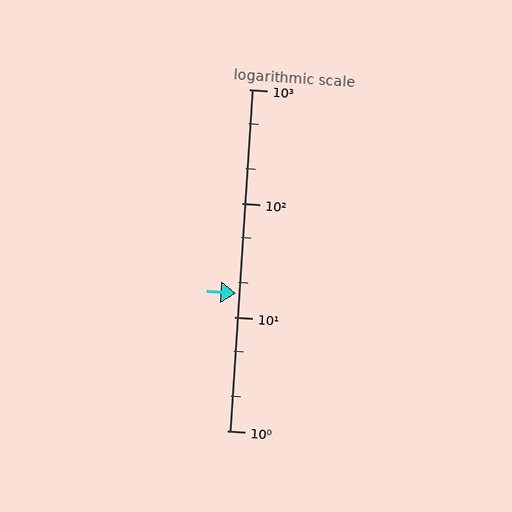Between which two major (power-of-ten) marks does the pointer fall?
The pointer is between 10 and 100.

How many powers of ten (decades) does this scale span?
The scale spans 3 decades, from 1 to 1000.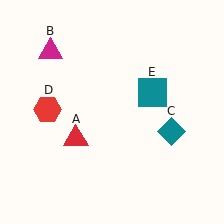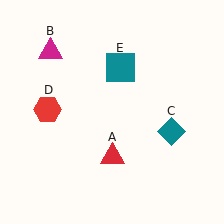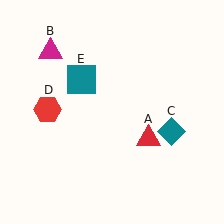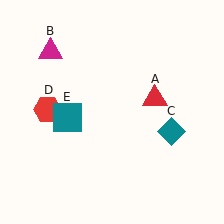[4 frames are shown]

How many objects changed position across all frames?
2 objects changed position: red triangle (object A), teal square (object E).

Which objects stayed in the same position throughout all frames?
Magenta triangle (object B) and teal diamond (object C) and red hexagon (object D) remained stationary.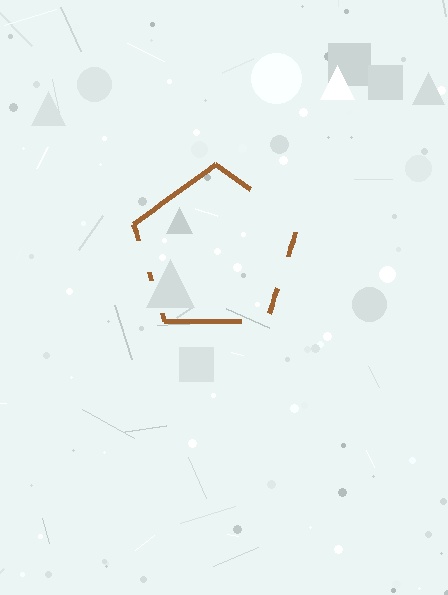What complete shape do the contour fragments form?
The contour fragments form a pentagon.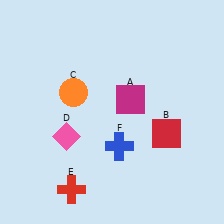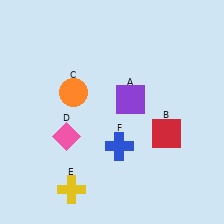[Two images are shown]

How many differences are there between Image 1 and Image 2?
There are 2 differences between the two images.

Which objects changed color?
A changed from magenta to purple. E changed from red to yellow.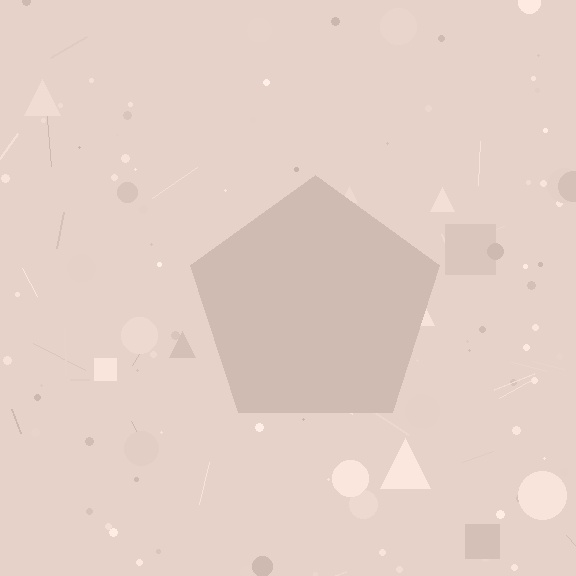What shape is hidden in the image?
A pentagon is hidden in the image.